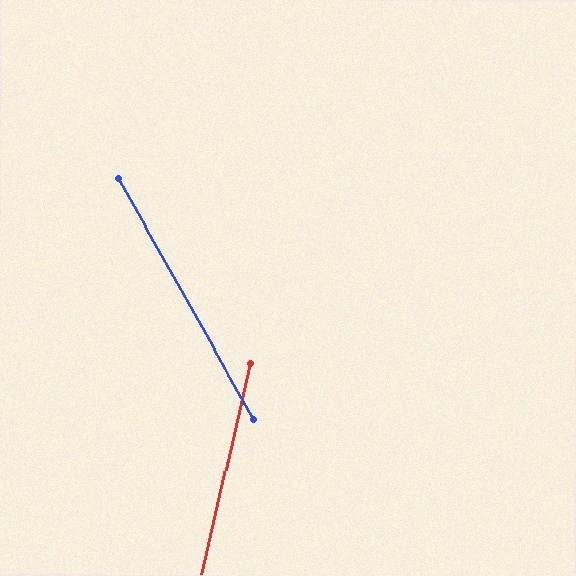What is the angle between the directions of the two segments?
Approximately 42 degrees.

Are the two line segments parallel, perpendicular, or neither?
Neither parallel nor perpendicular — they differ by about 42°.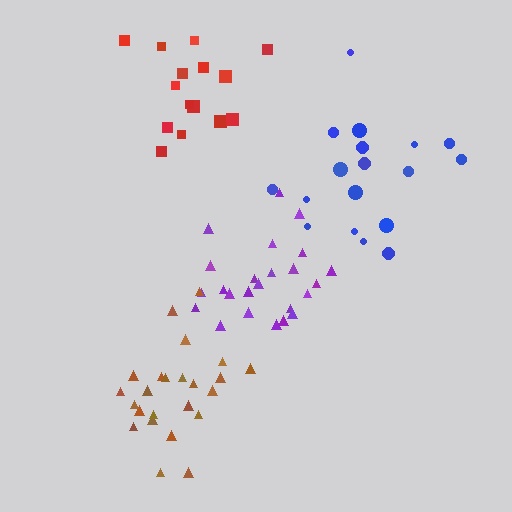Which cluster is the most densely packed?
Brown.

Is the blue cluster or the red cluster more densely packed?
Blue.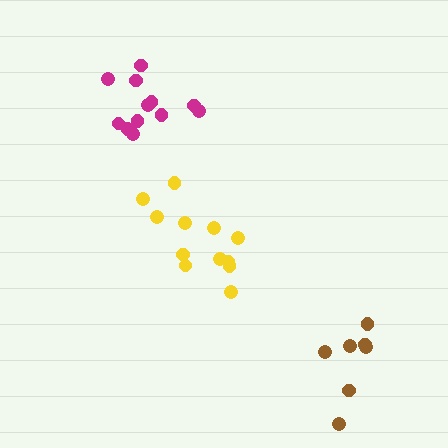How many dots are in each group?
Group 1: 7 dots, Group 2: 12 dots, Group 3: 12 dots (31 total).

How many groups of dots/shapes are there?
There are 3 groups.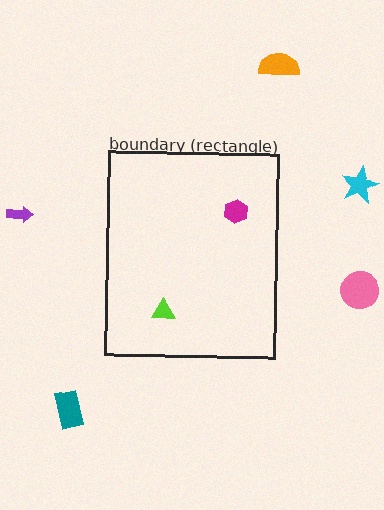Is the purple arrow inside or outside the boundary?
Outside.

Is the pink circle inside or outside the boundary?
Outside.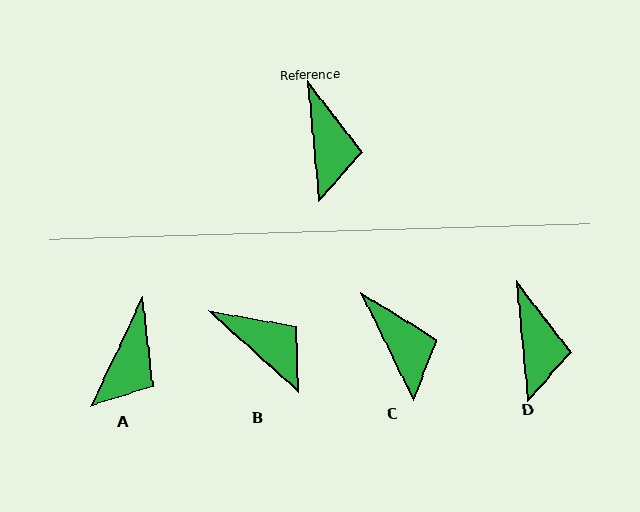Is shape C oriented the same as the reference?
No, it is off by about 21 degrees.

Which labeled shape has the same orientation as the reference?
D.